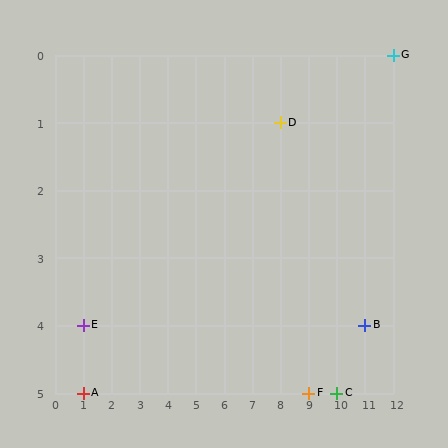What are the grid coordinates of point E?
Point E is at grid coordinates (1, 4).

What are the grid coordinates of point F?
Point F is at grid coordinates (9, 5).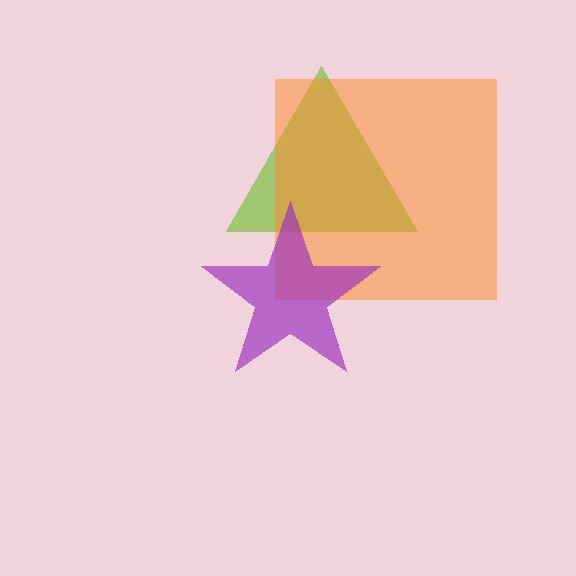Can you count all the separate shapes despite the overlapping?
Yes, there are 3 separate shapes.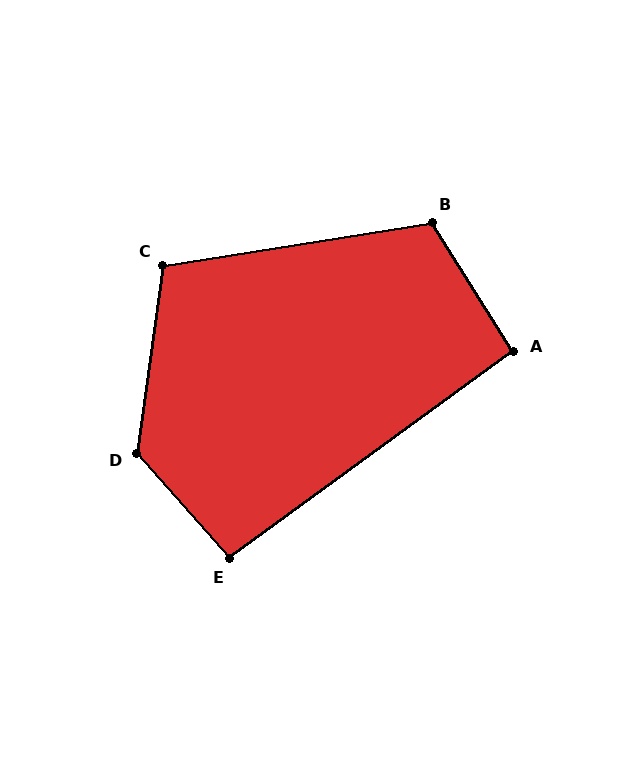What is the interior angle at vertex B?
Approximately 113 degrees (obtuse).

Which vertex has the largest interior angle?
D, at approximately 130 degrees.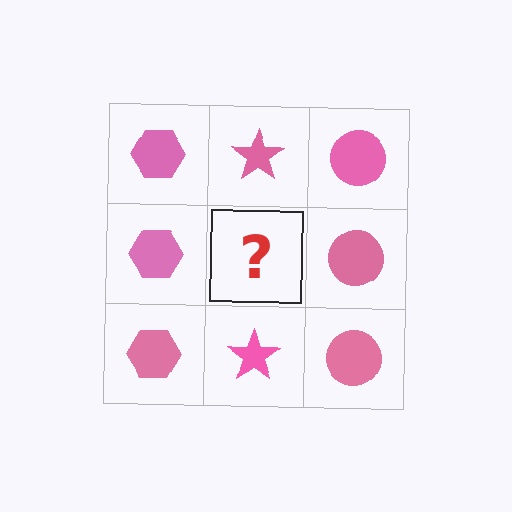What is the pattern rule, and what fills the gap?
The rule is that each column has a consistent shape. The gap should be filled with a pink star.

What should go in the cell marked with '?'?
The missing cell should contain a pink star.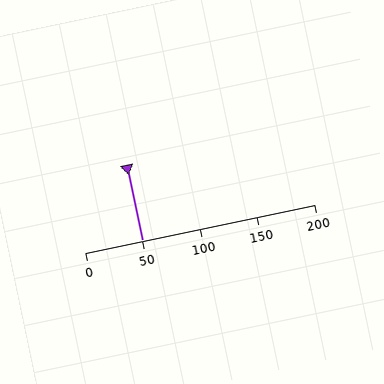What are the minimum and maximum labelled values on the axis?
The axis runs from 0 to 200.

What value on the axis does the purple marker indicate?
The marker indicates approximately 50.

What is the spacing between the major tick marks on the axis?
The major ticks are spaced 50 apart.